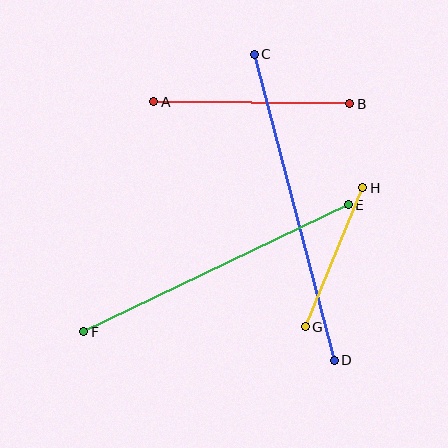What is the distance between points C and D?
The distance is approximately 316 pixels.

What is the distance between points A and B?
The distance is approximately 196 pixels.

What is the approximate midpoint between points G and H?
The midpoint is at approximately (334, 257) pixels.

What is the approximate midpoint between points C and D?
The midpoint is at approximately (294, 207) pixels.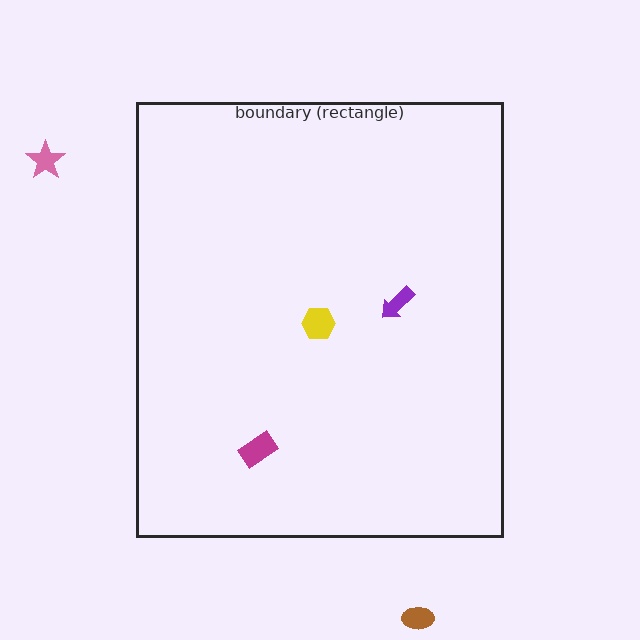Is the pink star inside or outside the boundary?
Outside.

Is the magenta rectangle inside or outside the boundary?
Inside.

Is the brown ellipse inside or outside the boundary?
Outside.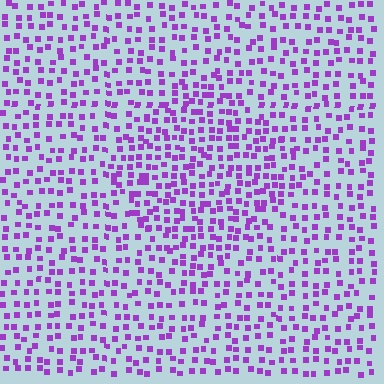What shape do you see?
I see a diamond.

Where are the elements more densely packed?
The elements are more densely packed inside the diamond boundary.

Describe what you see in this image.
The image contains small purple elements arranged at two different densities. A diamond-shaped region is visible where the elements are more densely packed than the surrounding area.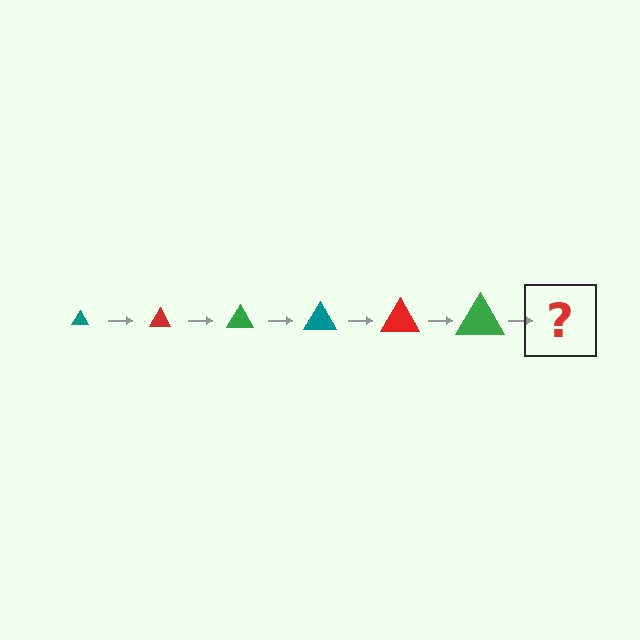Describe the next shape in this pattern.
It should be a teal triangle, larger than the previous one.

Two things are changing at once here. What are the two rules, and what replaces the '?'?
The two rules are that the triangle grows larger each step and the color cycles through teal, red, and green. The '?' should be a teal triangle, larger than the previous one.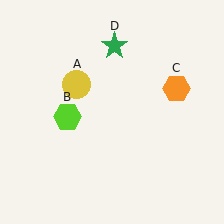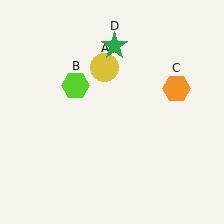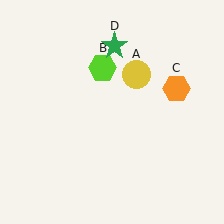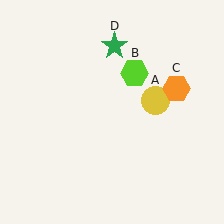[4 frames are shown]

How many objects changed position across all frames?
2 objects changed position: yellow circle (object A), lime hexagon (object B).